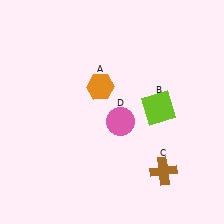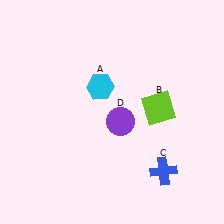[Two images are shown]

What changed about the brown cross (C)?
In Image 1, C is brown. In Image 2, it changed to blue.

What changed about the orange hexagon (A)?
In Image 1, A is orange. In Image 2, it changed to cyan.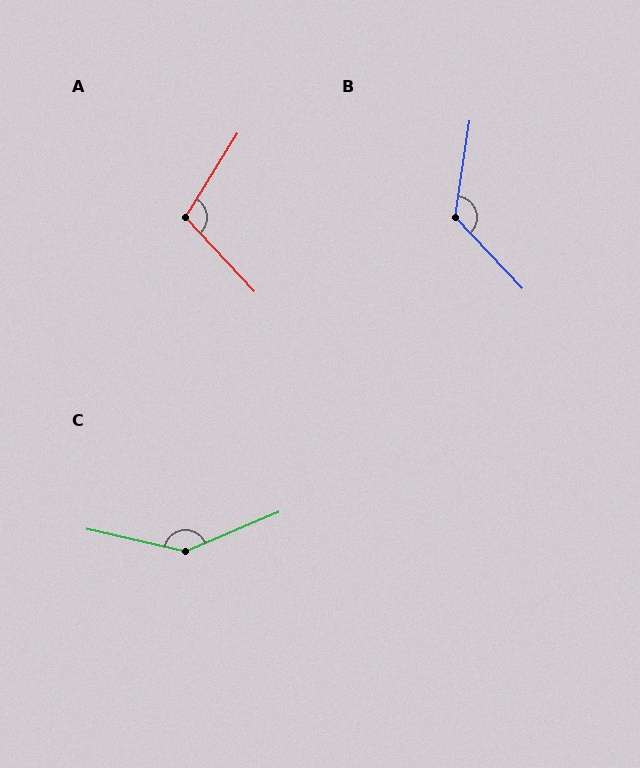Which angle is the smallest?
A, at approximately 105 degrees.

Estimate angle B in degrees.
Approximately 128 degrees.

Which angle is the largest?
C, at approximately 145 degrees.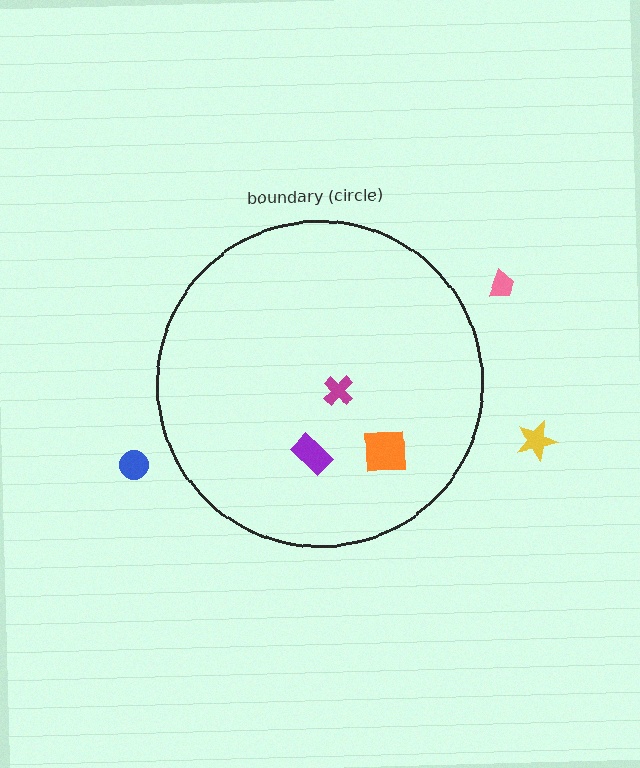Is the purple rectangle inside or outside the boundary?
Inside.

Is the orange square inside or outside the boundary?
Inside.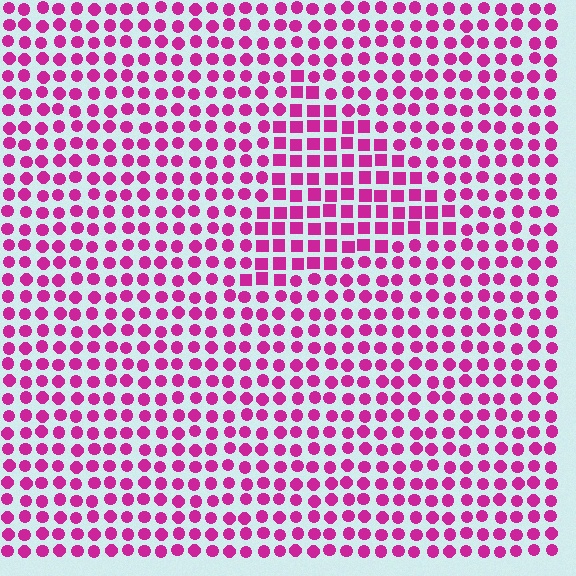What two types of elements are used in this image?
The image uses squares inside the triangle region and circles outside it.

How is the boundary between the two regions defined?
The boundary is defined by a change in element shape: squares inside vs. circles outside. All elements share the same color and spacing.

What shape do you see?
I see a triangle.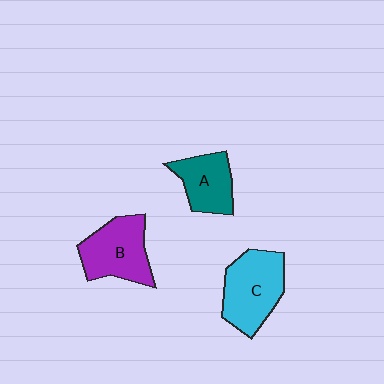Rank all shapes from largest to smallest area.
From largest to smallest: C (cyan), B (purple), A (teal).